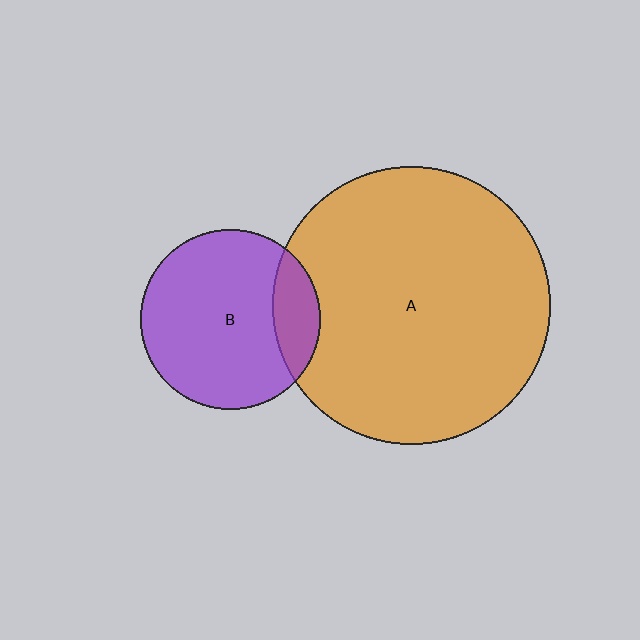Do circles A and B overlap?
Yes.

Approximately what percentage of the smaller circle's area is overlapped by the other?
Approximately 15%.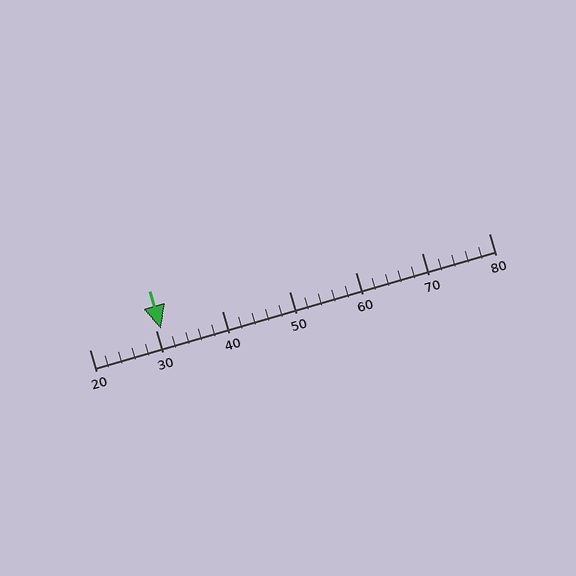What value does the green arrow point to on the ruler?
The green arrow points to approximately 31.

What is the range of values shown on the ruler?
The ruler shows values from 20 to 80.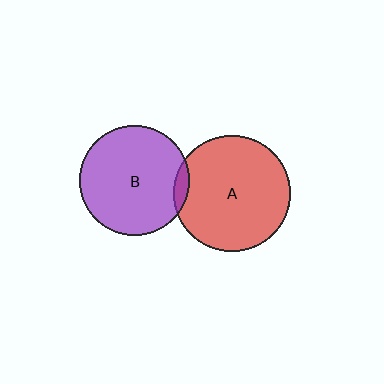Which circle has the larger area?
Circle A (red).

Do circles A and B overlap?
Yes.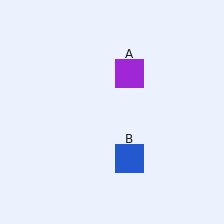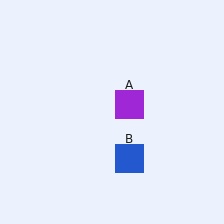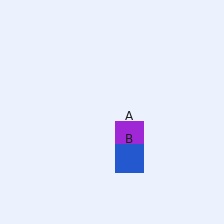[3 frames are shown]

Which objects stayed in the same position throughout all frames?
Blue square (object B) remained stationary.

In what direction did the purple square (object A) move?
The purple square (object A) moved down.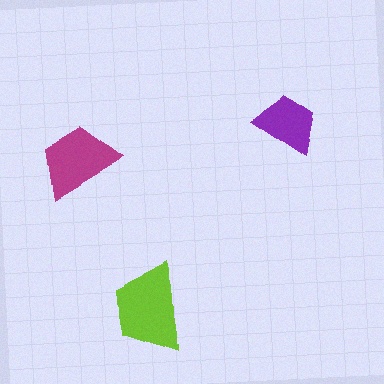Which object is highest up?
The purple trapezoid is topmost.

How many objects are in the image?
There are 3 objects in the image.